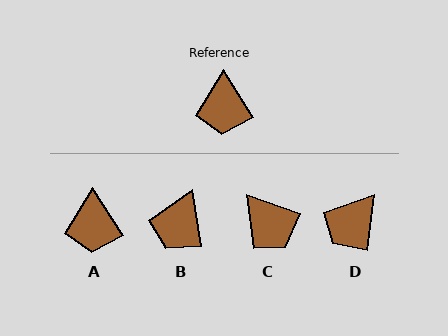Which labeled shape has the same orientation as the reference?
A.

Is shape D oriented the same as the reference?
No, it is off by about 39 degrees.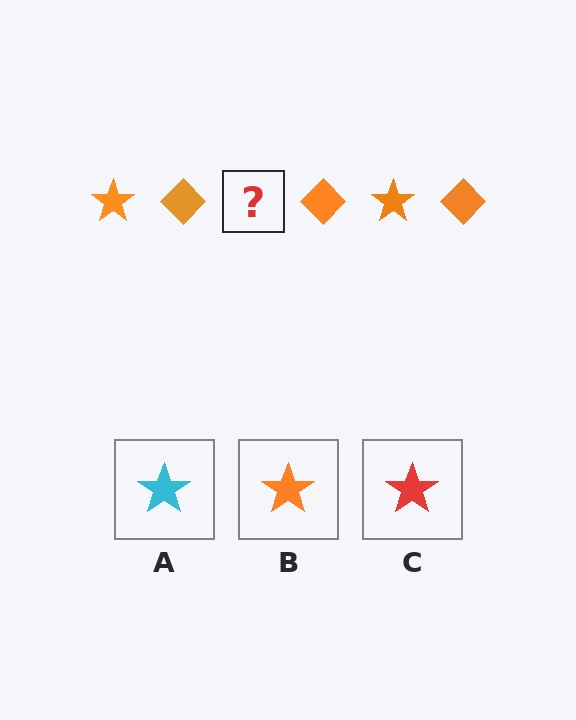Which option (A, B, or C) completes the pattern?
B.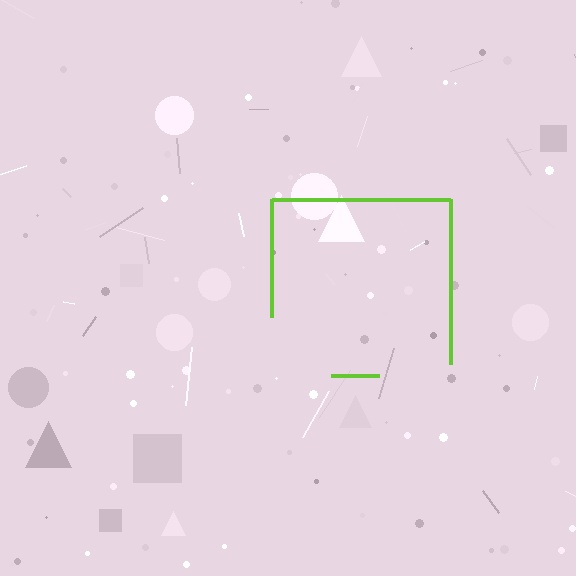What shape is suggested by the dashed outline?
The dashed outline suggests a square.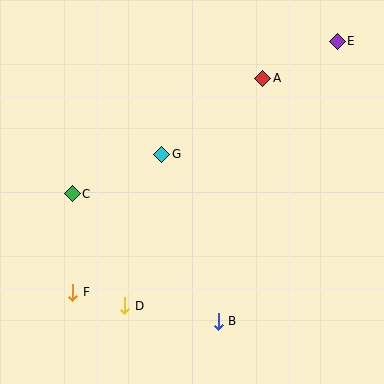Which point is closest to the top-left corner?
Point C is closest to the top-left corner.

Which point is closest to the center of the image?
Point G at (162, 154) is closest to the center.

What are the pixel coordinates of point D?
Point D is at (125, 306).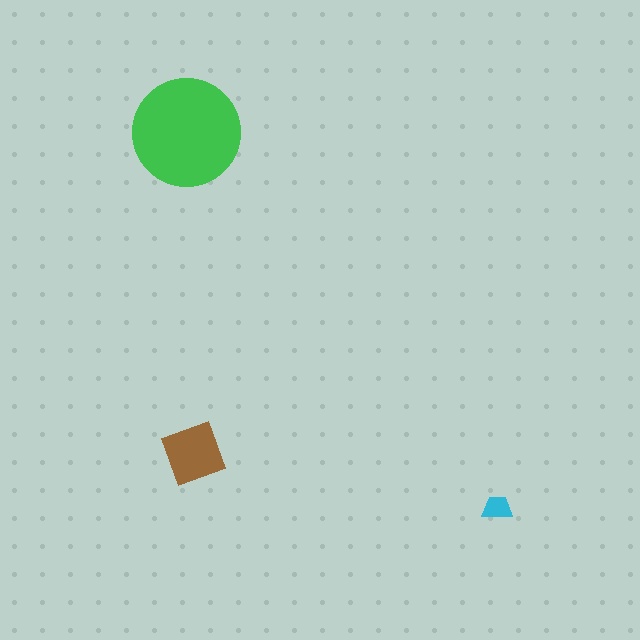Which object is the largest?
The green circle.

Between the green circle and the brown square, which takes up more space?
The green circle.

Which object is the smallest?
The cyan trapezoid.